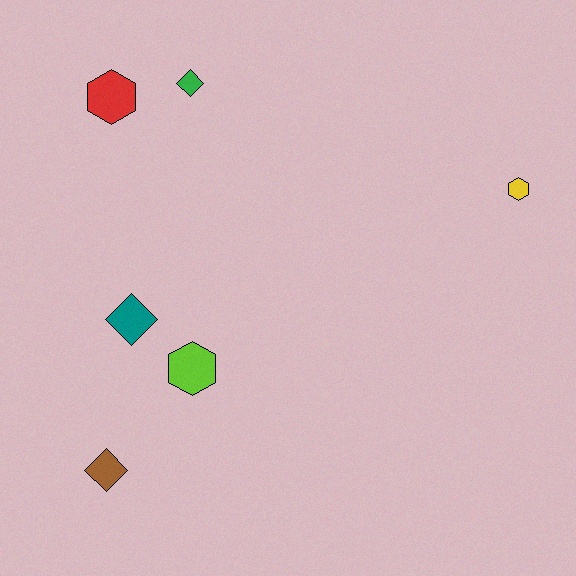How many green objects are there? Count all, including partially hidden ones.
There is 1 green object.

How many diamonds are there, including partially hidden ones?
There are 3 diamonds.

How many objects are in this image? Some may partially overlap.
There are 6 objects.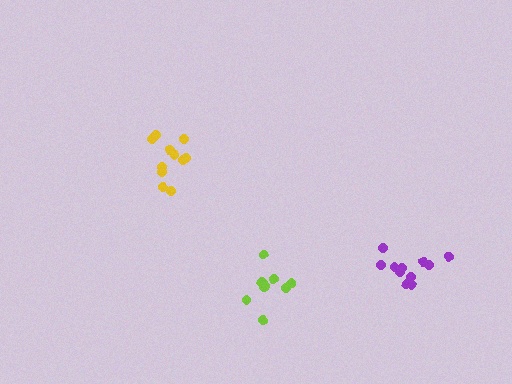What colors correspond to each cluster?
The clusters are colored: purple, yellow, lime.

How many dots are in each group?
Group 1: 12 dots, Group 2: 12 dots, Group 3: 9 dots (33 total).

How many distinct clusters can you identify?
There are 3 distinct clusters.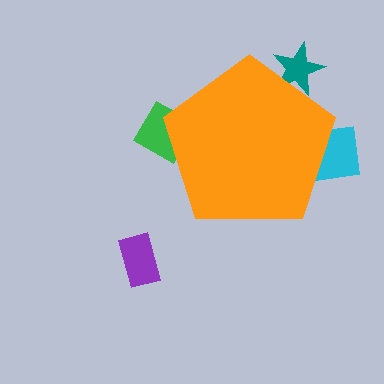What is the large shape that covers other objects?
An orange pentagon.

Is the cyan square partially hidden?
Yes, the cyan square is partially hidden behind the orange pentagon.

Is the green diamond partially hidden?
Yes, the green diamond is partially hidden behind the orange pentagon.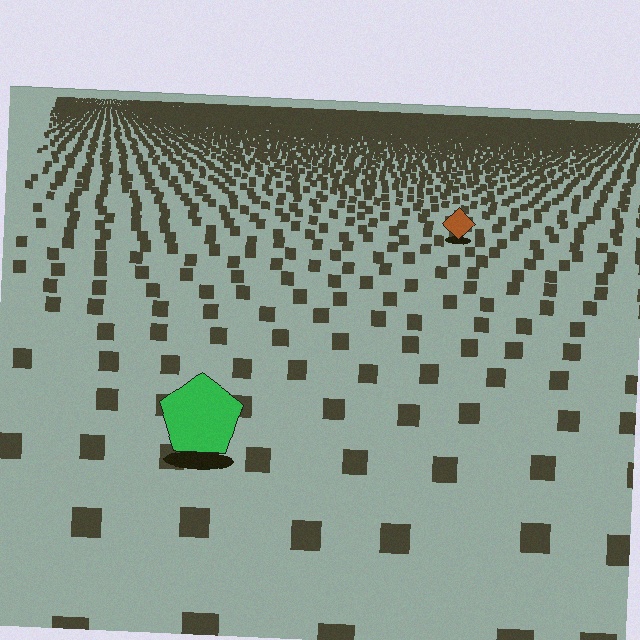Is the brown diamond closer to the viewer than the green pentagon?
No. The green pentagon is closer — you can tell from the texture gradient: the ground texture is coarser near it.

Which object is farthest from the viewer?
The brown diamond is farthest from the viewer. It appears smaller and the ground texture around it is denser.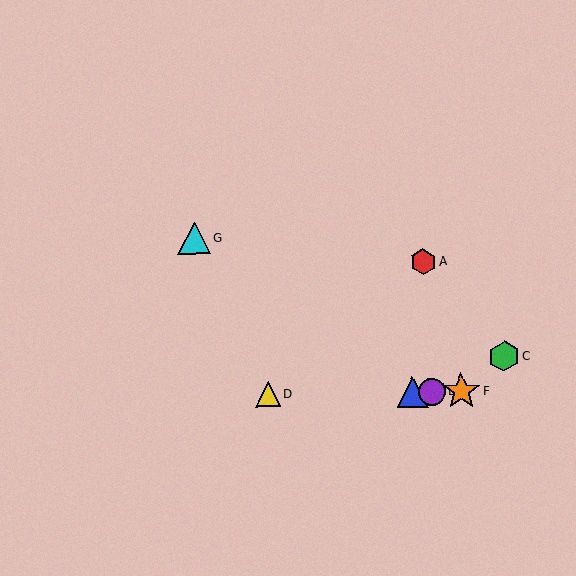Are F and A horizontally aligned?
No, F is at y≈391 and A is at y≈261.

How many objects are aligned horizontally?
4 objects (B, D, E, F) are aligned horizontally.